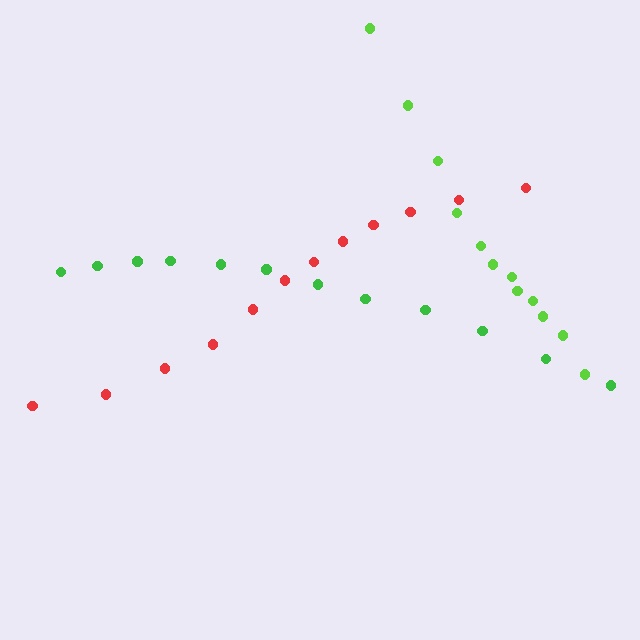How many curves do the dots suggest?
There are 3 distinct paths.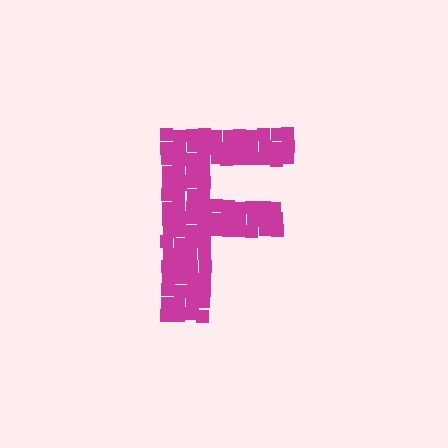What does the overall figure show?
The overall figure shows the letter F.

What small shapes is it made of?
It is made of small squares.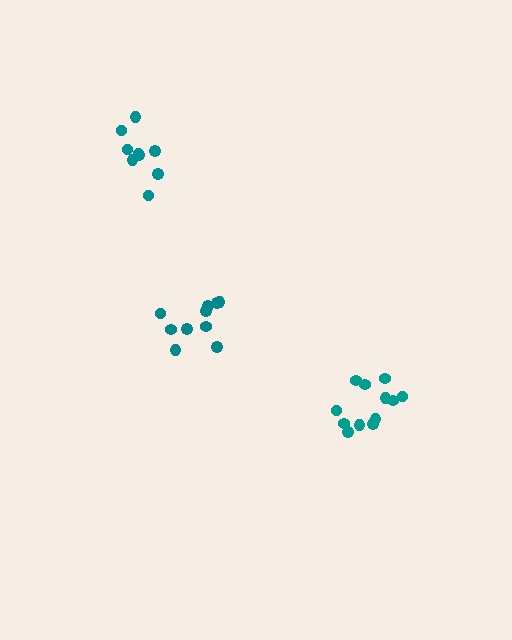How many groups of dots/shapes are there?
There are 3 groups.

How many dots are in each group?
Group 1: 12 dots, Group 2: 10 dots, Group 3: 9 dots (31 total).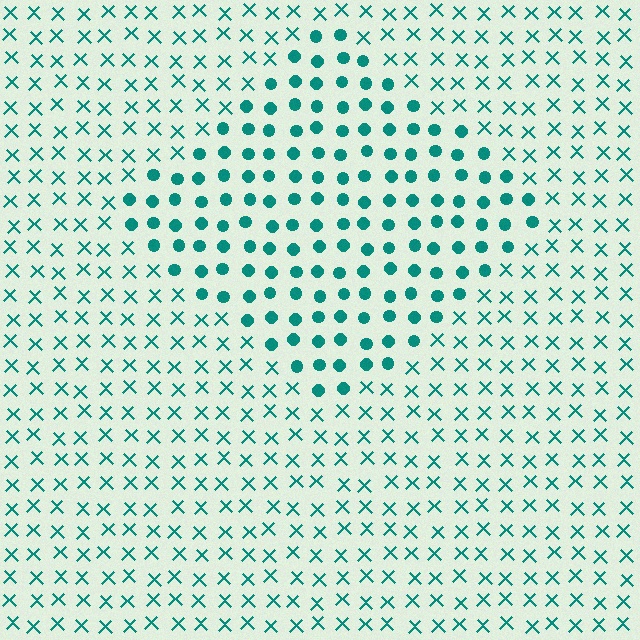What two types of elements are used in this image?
The image uses circles inside the diamond region and X marks outside it.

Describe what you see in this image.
The image is filled with small teal elements arranged in a uniform grid. A diamond-shaped region contains circles, while the surrounding area contains X marks. The boundary is defined purely by the change in element shape.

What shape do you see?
I see a diamond.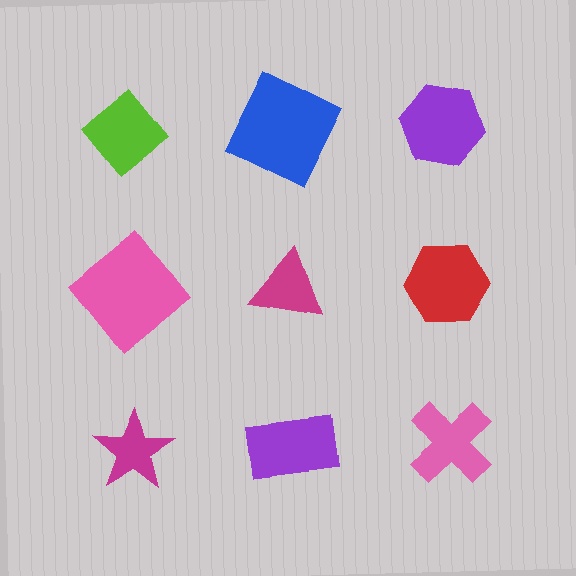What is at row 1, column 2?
A blue square.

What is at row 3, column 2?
A purple rectangle.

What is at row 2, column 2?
A magenta triangle.